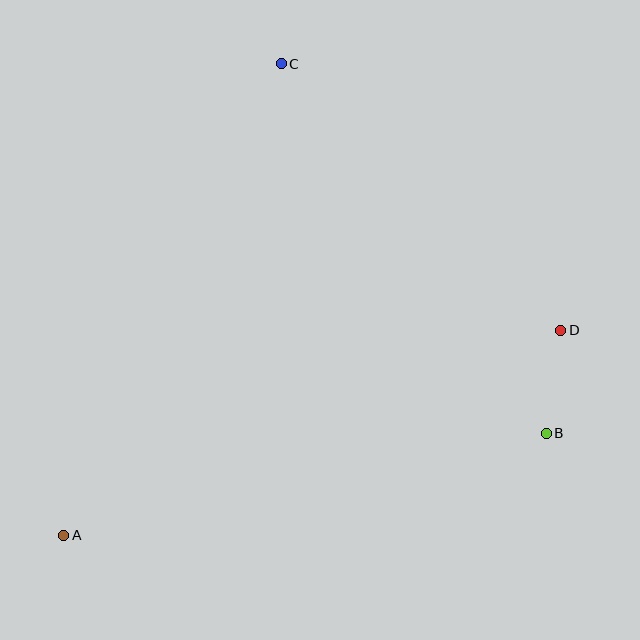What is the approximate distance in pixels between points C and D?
The distance between C and D is approximately 387 pixels.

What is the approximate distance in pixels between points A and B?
The distance between A and B is approximately 493 pixels.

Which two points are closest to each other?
Points B and D are closest to each other.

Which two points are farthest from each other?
Points A and D are farthest from each other.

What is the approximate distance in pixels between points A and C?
The distance between A and C is approximately 519 pixels.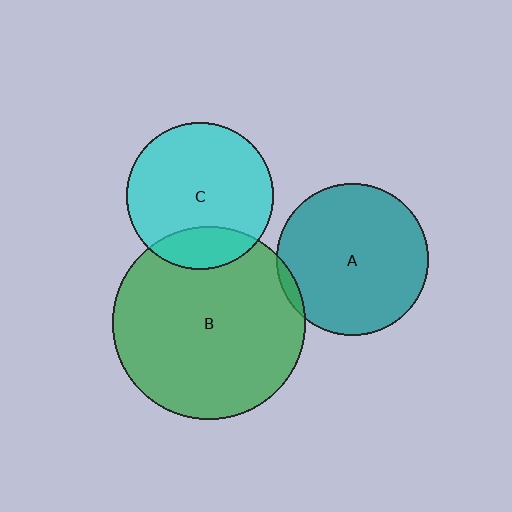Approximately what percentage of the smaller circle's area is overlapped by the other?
Approximately 20%.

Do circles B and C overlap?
Yes.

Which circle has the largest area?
Circle B (green).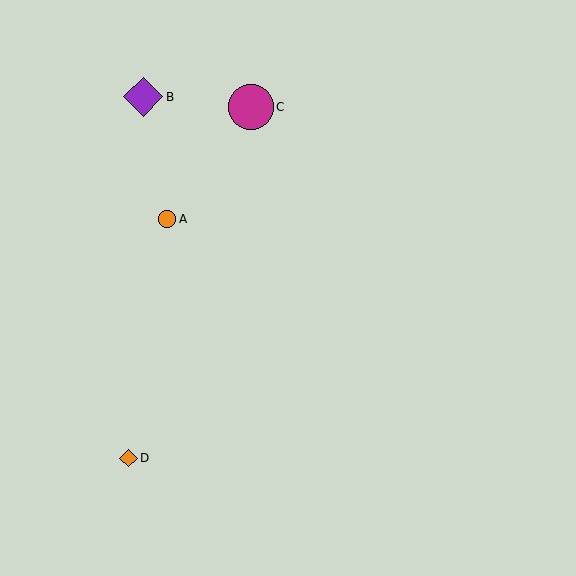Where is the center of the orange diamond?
The center of the orange diamond is at (128, 458).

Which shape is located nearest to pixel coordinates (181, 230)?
The orange circle (labeled A) at (167, 219) is nearest to that location.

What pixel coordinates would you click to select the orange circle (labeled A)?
Click at (167, 219) to select the orange circle A.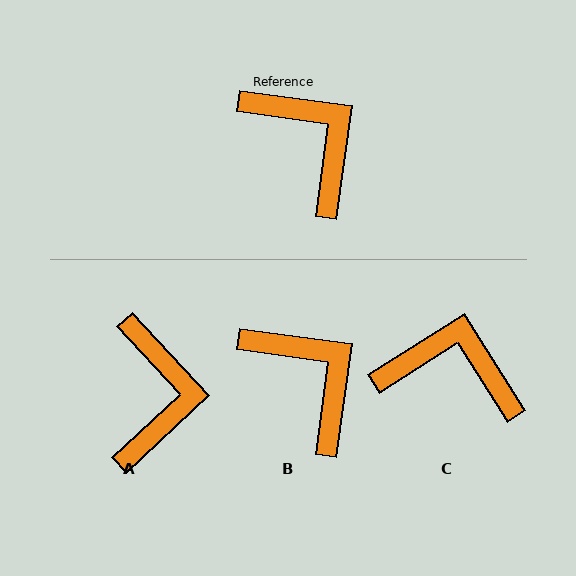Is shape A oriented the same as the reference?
No, it is off by about 39 degrees.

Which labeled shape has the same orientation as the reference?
B.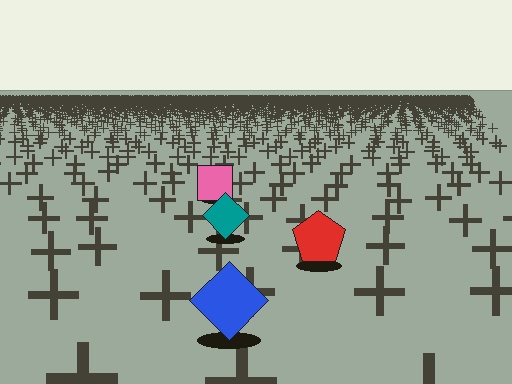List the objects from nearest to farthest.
From nearest to farthest: the blue diamond, the red pentagon, the teal diamond, the pink square.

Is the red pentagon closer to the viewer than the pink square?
Yes. The red pentagon is closer — you can tell from the texture gradient: the ground texture is coarser near it.